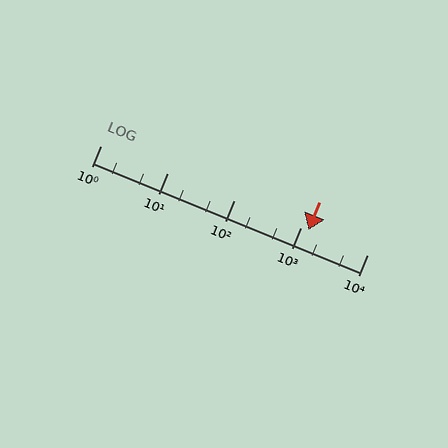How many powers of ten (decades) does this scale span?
The scale spans 4 decades, from 1 to 10000.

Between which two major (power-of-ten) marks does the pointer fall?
The pointer is between 1000 and 10000.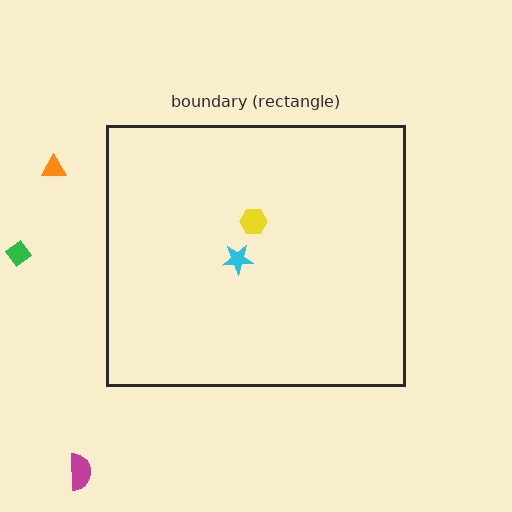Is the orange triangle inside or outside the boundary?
Outside.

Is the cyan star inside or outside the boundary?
Inside.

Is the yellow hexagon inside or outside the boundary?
Inside.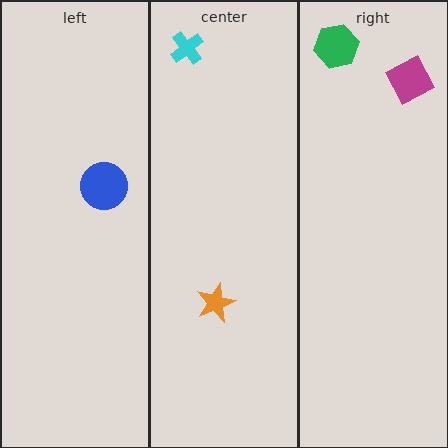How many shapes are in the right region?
2.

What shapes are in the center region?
The orange star, the cyan cross.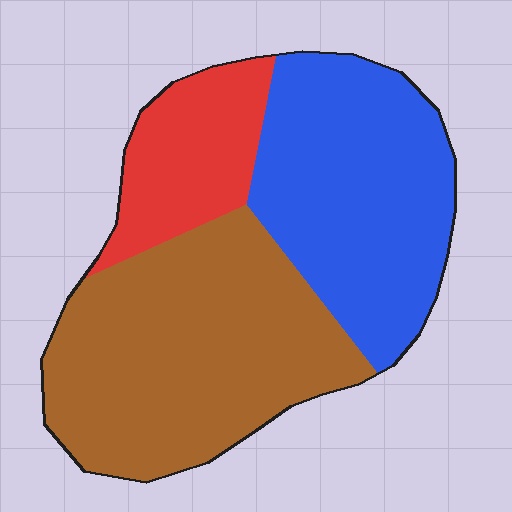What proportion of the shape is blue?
Blue takes up about three eighths (3/8) of the shape.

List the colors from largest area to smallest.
From largest to smallest: brown, blue, red.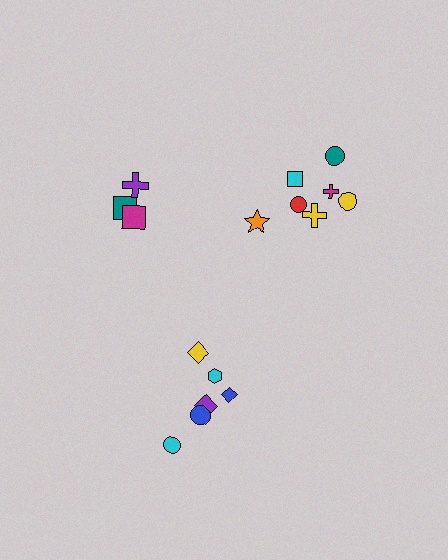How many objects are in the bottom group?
There are 6 objects.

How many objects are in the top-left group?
There are 3 objects.